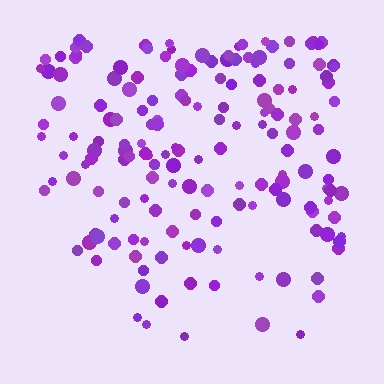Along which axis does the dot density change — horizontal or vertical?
Vertical.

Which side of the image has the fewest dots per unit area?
The bottom.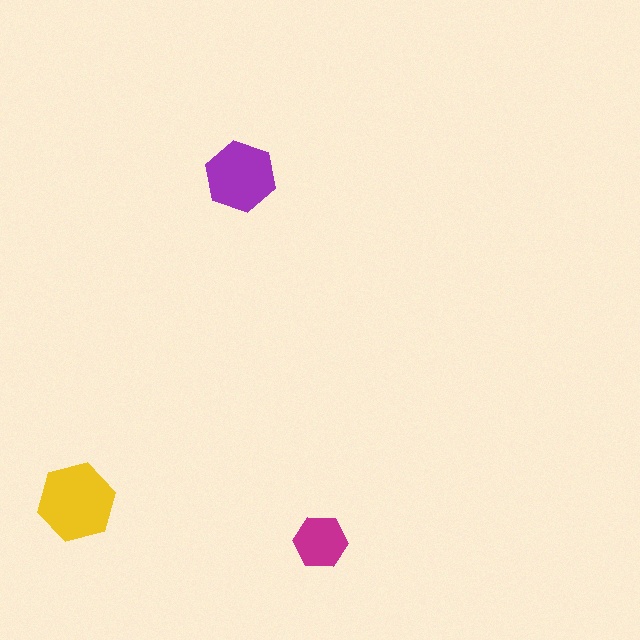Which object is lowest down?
The magenta hexagon is bottommost.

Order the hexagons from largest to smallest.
the yellow one, the purple one, the magenta one.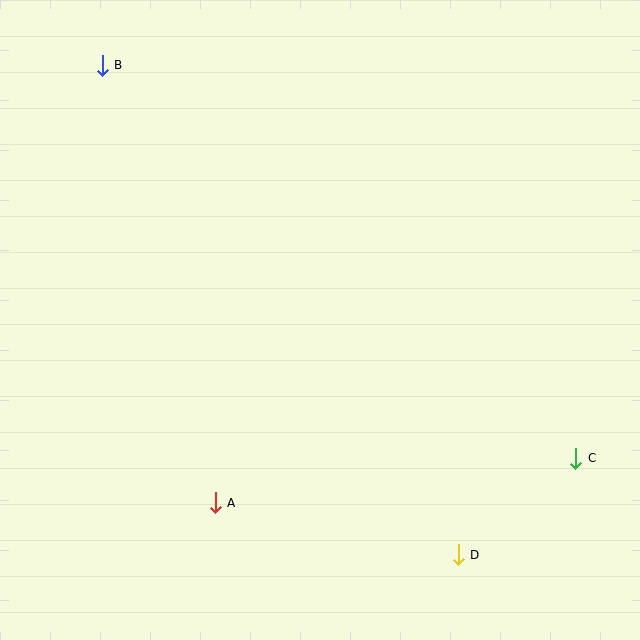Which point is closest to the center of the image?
Point A at (215, 503) is closest to the center.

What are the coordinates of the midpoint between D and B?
The midpoint between D and B is at (280, 310).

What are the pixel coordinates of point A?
Point A is at (215, 503).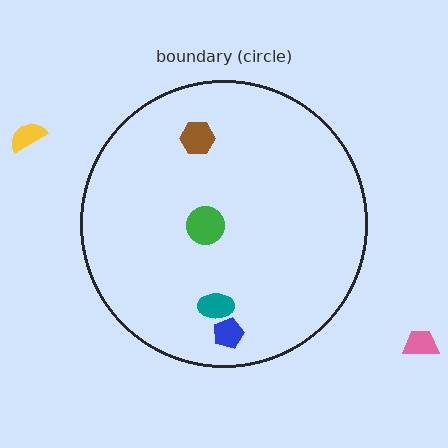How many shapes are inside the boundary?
4 inside, 2 outside.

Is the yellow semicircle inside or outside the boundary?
Outside.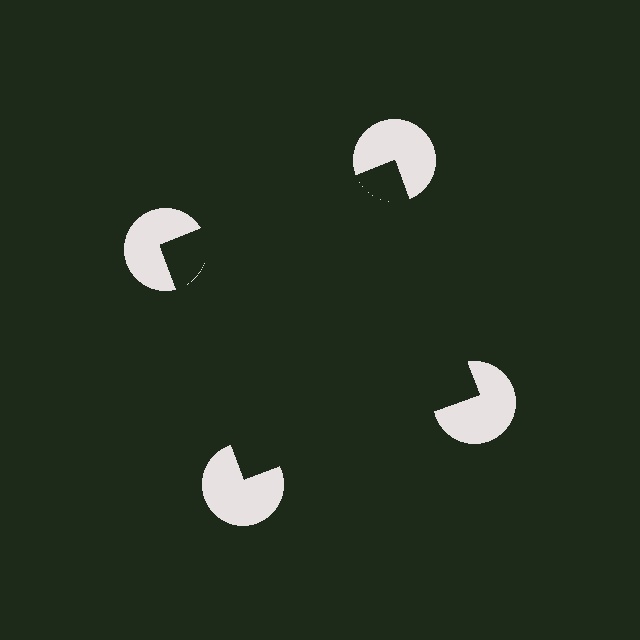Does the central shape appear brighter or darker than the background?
It typically appears slightly darker than the background, even though no actual brightness change is drawn.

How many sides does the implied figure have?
4 sides.